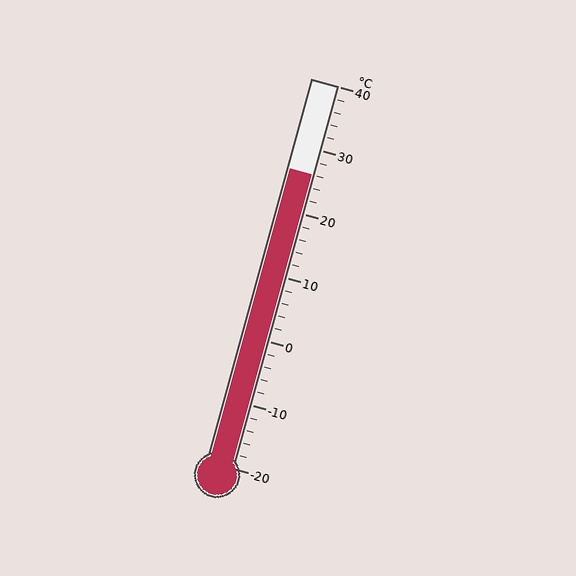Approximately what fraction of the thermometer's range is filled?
The thermometer is filled to approximately 75% of its range.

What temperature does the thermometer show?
The thermometer shows approximately 26°C.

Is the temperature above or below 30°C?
The temperature is below 30°C.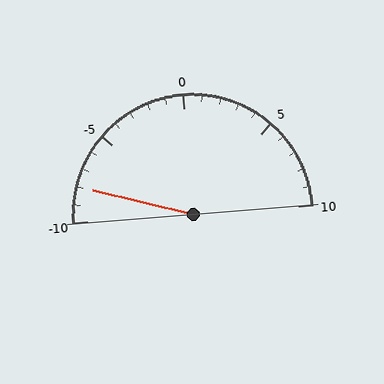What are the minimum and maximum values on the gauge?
The gauge ranges from -10 to 10.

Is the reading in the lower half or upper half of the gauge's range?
The reading is in the lower half of the range (-10 to 10).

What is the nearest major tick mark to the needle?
The nearest major tick mark is -10.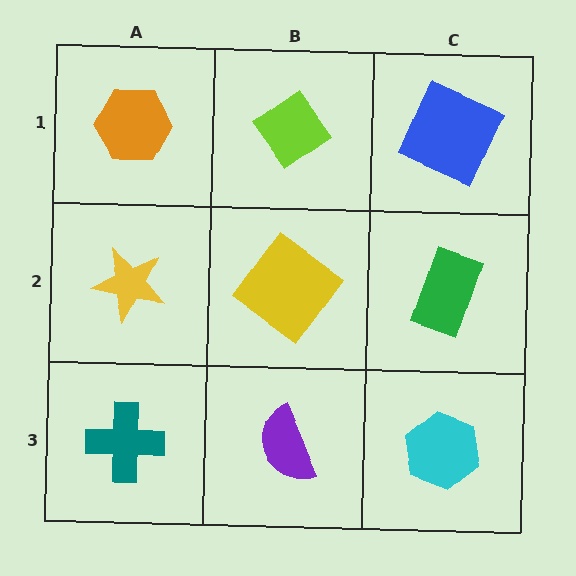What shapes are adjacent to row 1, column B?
A yellow diamond (row 2, column B), an orange hexagon (row 1, column A), a blue square (row 1, column C).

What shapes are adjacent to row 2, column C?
A blue square (row 1, column C), a cyan hexagon (row 3, column C), a yellow diamond (row 2, column B).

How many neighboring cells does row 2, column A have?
3.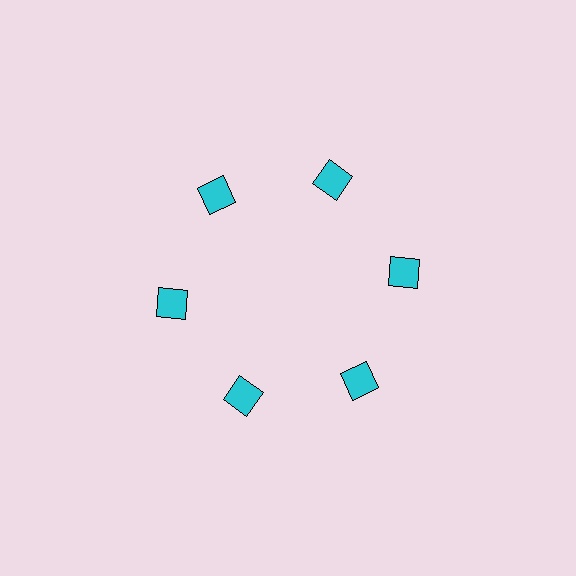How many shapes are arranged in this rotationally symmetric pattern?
There are 6 shapes, arranged in 6 groups of 1.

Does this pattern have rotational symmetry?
Yes, this pattern has 6-fold rotational symmetry. It looks the same after rotating 60 degrees around the center.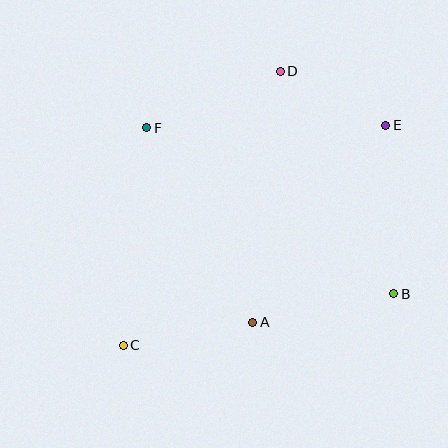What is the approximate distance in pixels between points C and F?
The distance between C and F is approximately 219 pixels.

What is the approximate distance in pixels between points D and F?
The distance between D and F is approximately 145 pixels.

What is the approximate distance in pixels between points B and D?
The distance between B and D is approximately 250 pixels.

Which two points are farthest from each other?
Points C and E are farthest from each other.